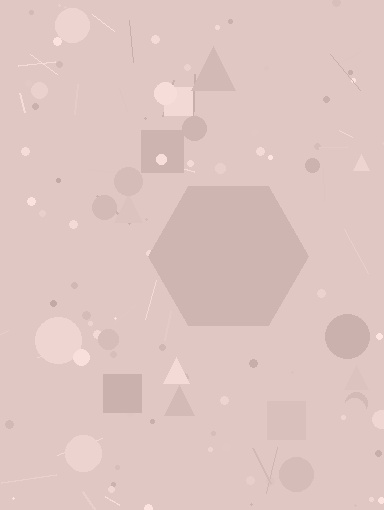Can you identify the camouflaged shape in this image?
The camouflaged shape is a hexagon.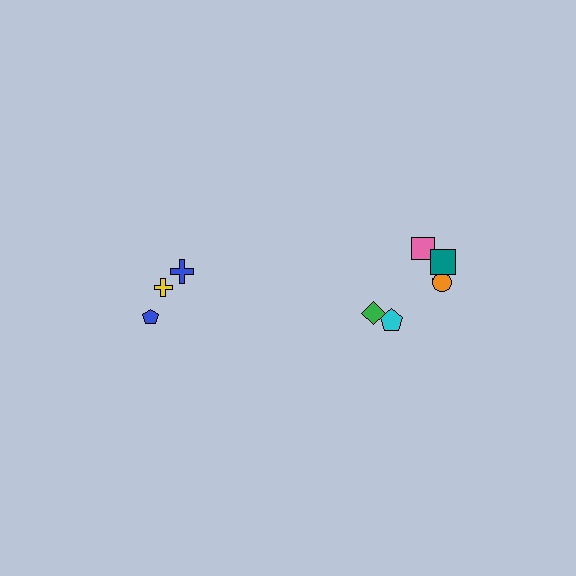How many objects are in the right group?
There are 6 objects.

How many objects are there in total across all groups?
There are 9 objects.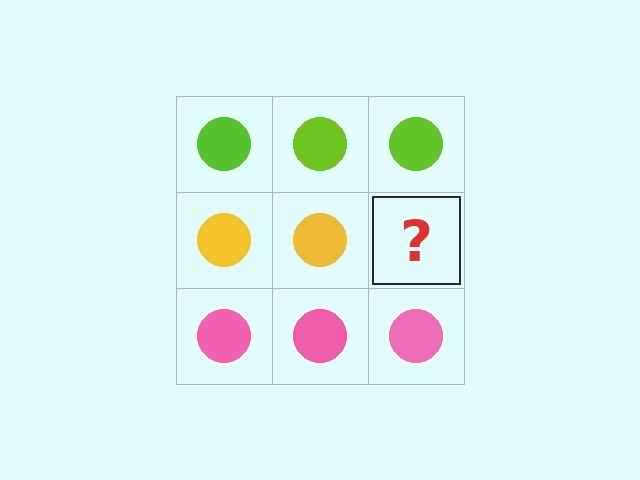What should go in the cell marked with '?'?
The missing cell should contain a yellow circle.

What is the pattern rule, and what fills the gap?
The rule is that each row has a consistent color. The gap should be filled with a yellow circle.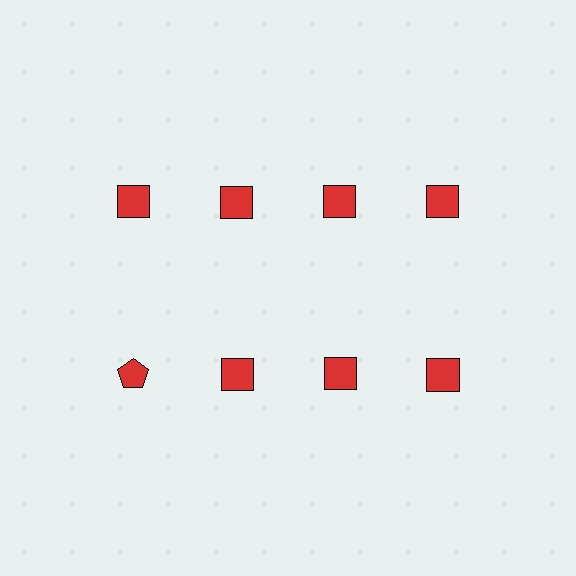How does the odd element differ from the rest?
It has a different shape: pentagon instead of square.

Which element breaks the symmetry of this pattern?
The red pentagon in the second row, leftmost column breaks the symmetry. All other shapes are red squares.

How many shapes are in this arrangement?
There are 8 shapes arranged in a grid pattern.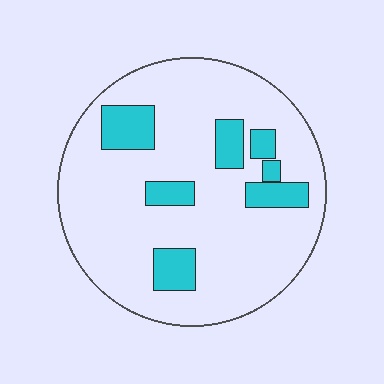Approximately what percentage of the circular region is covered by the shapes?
Approximately 15%.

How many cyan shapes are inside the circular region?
7.